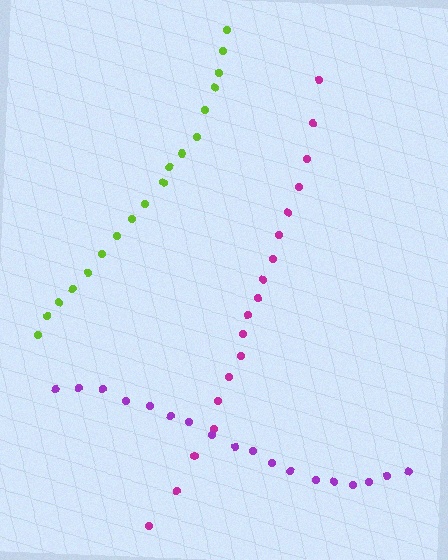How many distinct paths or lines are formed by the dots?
There are 3 distinct paths.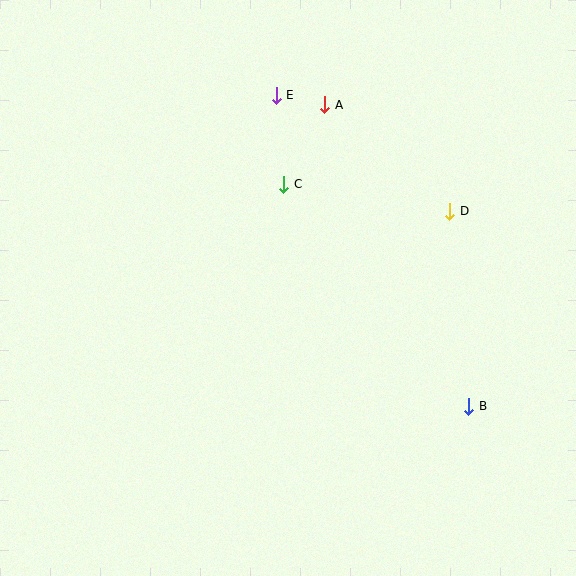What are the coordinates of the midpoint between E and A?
The midpoint between E and A is at (301, 100).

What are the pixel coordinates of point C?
Point C is at (284, 184).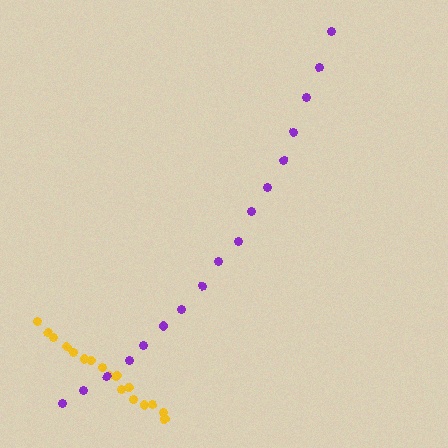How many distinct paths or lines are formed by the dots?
There are 2 distinct paths.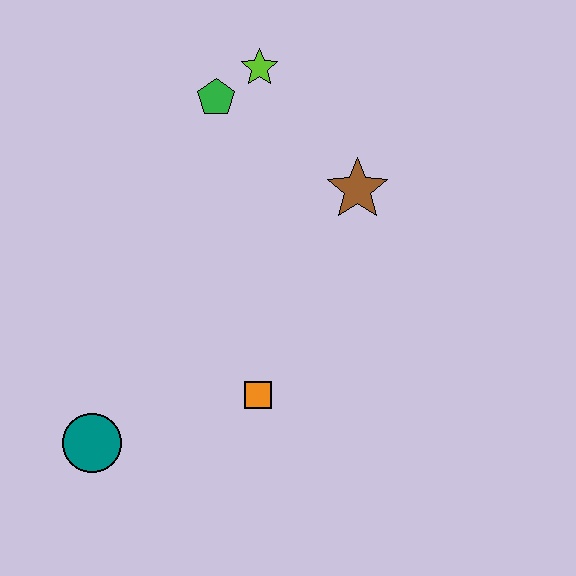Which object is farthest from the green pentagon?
The teal circle is farthest from the green pentagon.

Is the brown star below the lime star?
Yes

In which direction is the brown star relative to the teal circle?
The brown star is to the right of the teal circle.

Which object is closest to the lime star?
The green pentagon is closest to the lime star.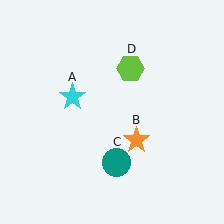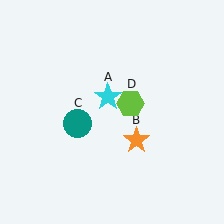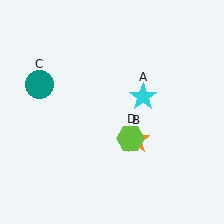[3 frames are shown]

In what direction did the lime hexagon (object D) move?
The lime hexagon (object D) moved down.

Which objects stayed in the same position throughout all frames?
Orange star (object B) remained stationary.